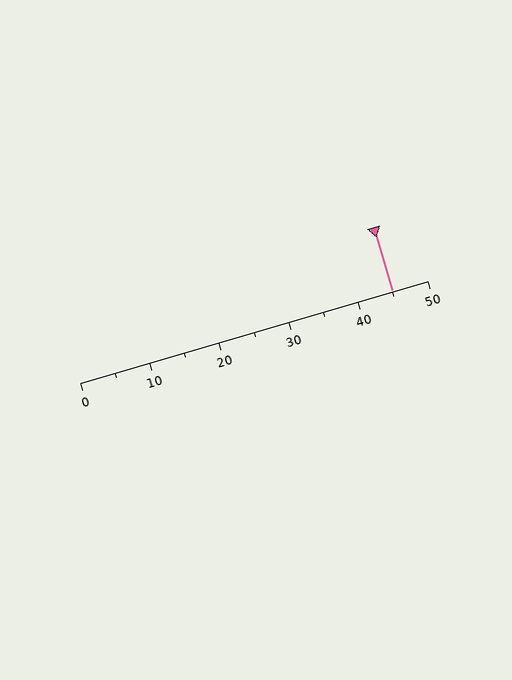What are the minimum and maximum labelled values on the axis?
The axis runs from 0 to 50.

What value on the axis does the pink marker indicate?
The marker indicates approximately 45.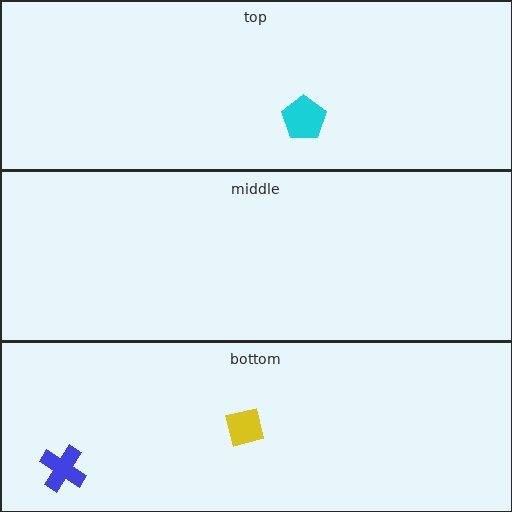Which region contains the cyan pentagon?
The top region.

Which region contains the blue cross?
The bottom region.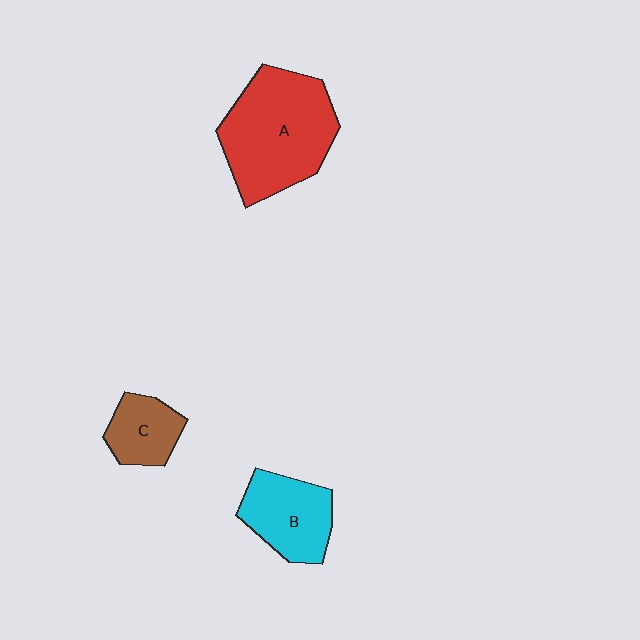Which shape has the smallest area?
Shape C (brown).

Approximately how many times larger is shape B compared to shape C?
Approximately 1.5 times.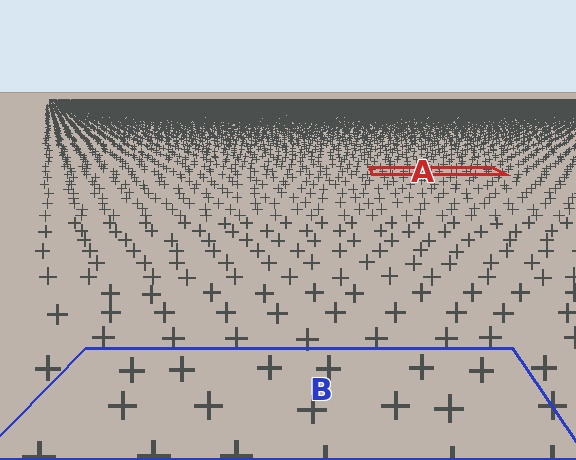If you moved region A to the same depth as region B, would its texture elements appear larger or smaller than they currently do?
They would appear larger. At a closer depth, the same texture elements are projected at a bigger on-screen size.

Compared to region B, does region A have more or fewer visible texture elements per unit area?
Region A has more texture elements per unit area — they are packed more densely because it is farther away.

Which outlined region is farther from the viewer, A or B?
Region A is farther from the viewer — the texture elements inside it appear smaller and more densely packed.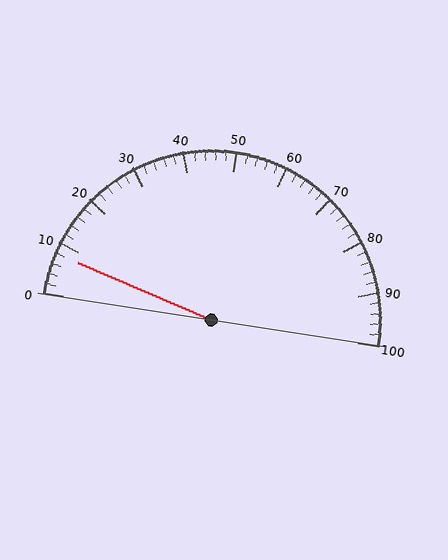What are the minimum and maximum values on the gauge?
The gauge ranges from 0 to 100.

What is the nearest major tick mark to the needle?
The nearest major tick mark is 10.